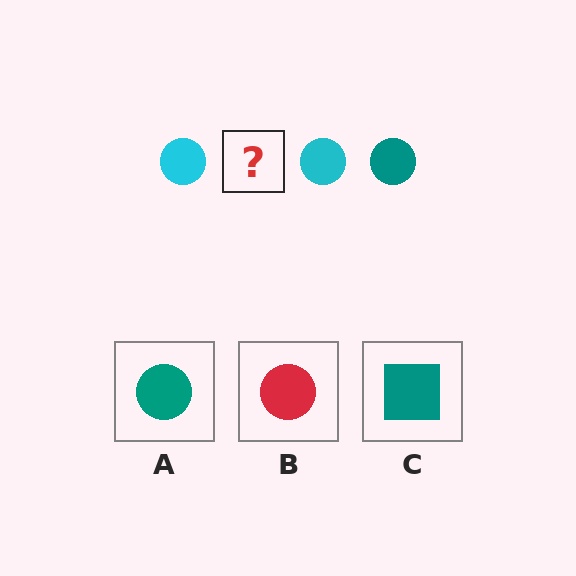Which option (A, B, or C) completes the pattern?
A.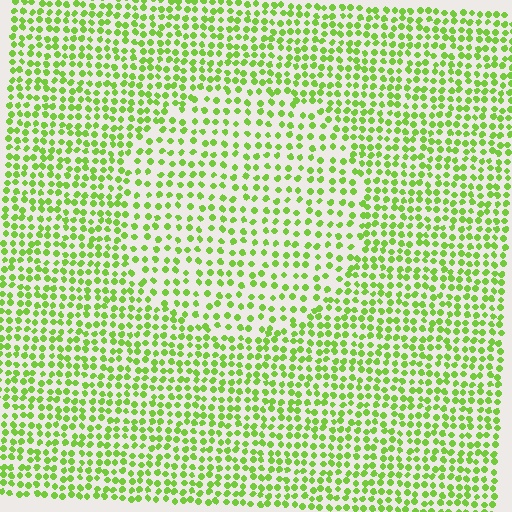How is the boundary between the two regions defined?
The boundary is defined by a change in element density (approximately 1.6x ratio). All elements are the same color, size, and shape.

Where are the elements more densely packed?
The elements are more densely packed outside the circle boundary.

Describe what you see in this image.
The image contains small lime elements arranged at two different densities. A circle-shaped region is visible where the elements are less densely packed than the surrounding area.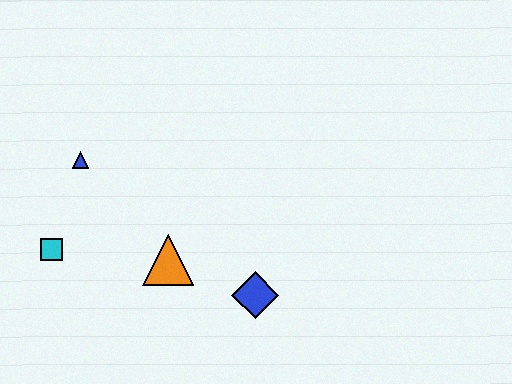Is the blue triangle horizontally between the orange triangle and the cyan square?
Yes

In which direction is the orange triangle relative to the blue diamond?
The orange triangle is to the left of the blue diamond.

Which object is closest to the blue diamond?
The orange triangle is closest to the blue diamond.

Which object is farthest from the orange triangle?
The blue triangle is farthest from the orange triangle.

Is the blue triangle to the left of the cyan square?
No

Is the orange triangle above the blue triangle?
No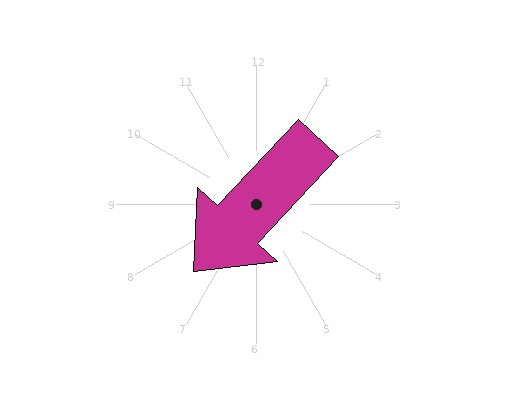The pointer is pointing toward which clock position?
Roughly 7 o'clock.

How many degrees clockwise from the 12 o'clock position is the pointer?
Approximately 223 degrees.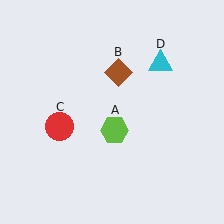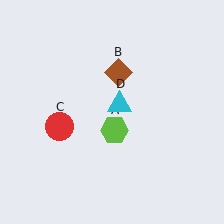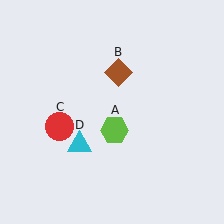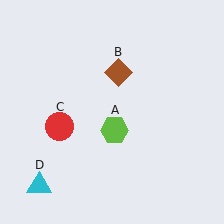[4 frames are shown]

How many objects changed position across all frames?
1 object changed position: cyan triangle (object D).